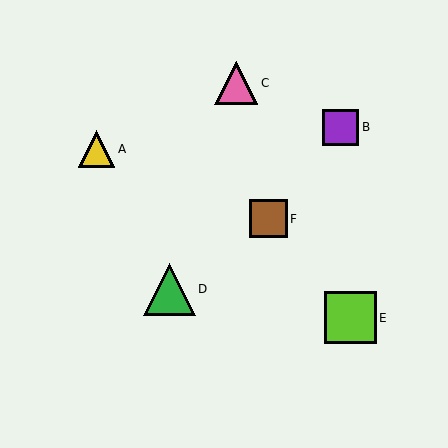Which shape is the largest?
The lime square (labeled E) is the largest.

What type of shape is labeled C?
Shape C is a pink triangle.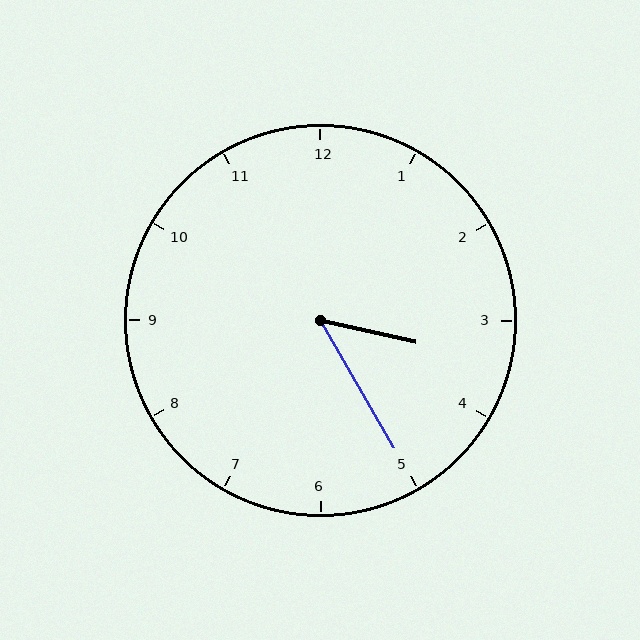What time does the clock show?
3:25.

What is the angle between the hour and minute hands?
Approximately 48 degrees.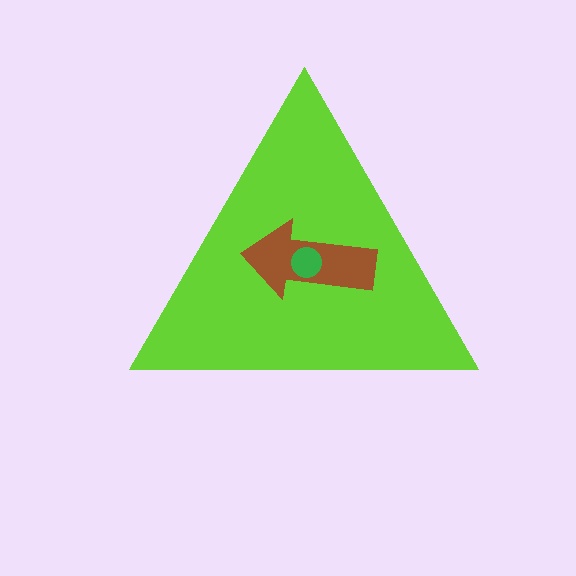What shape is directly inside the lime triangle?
The brown arrow.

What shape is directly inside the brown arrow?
The green circle.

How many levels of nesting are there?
3.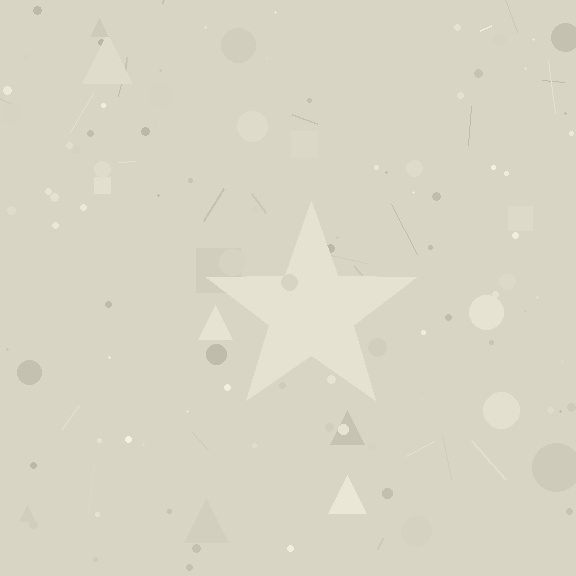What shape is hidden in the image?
A star is hidden in the image.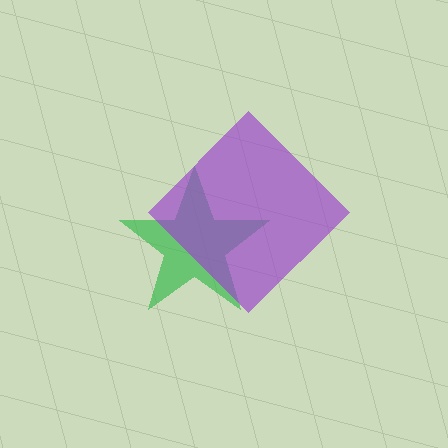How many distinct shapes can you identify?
There are 2 distinct shapes: a green star, a purple diamond.